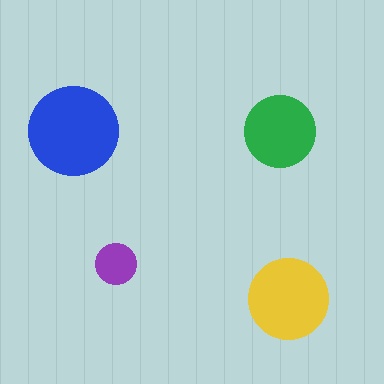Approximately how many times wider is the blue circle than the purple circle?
About 2 times wider.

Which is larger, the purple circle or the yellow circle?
The yellow one.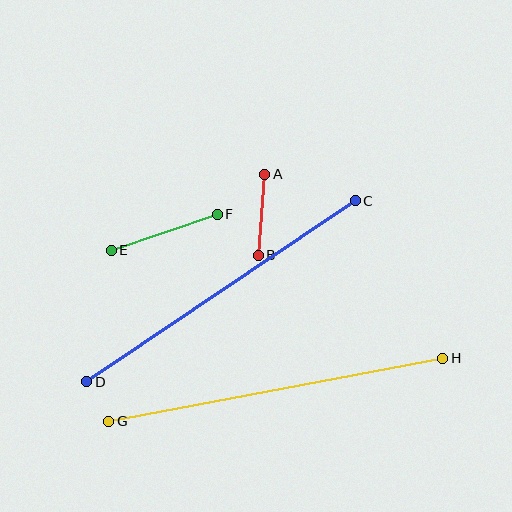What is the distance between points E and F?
The distance is approximately 112 pixels.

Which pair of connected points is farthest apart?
Points G and H are farthest apart.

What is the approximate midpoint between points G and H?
The midpoint is at approximately (276, 390) pixels.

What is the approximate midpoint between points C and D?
The midpoint is at approximately (221, 291) pixels.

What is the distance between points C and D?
The distance is approximately 324 pixels.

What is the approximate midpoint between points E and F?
The midpoint is at approximately (164, 232) pixels.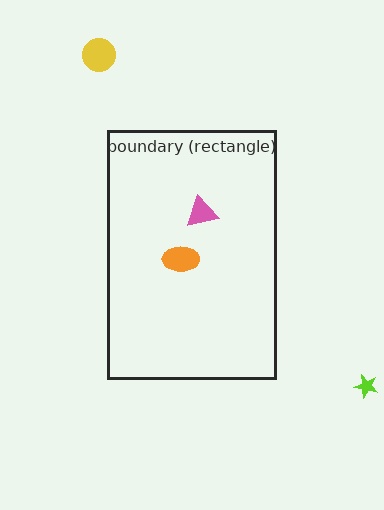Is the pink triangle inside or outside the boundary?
Inside.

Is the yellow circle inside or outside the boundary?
Outside.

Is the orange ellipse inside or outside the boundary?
Inside.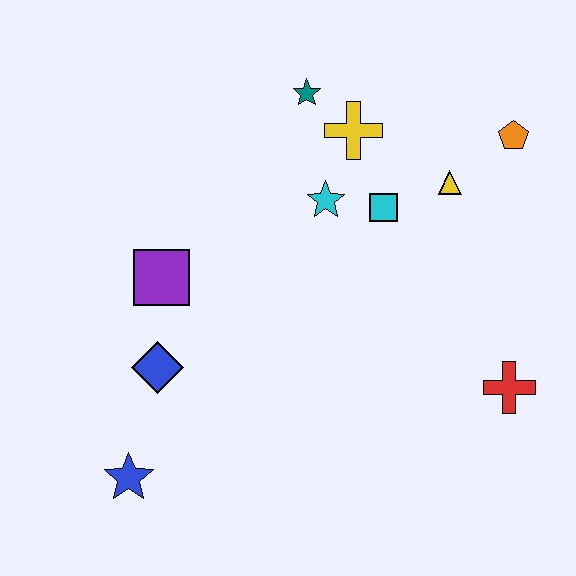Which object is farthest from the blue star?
The orange pentagon is farthest from the blue star.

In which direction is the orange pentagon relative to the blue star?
The orange pentagon is to the right of the blue star.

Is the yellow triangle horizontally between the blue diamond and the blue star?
No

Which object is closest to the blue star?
The blue diamond is closest to the blue star.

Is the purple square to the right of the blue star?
Yes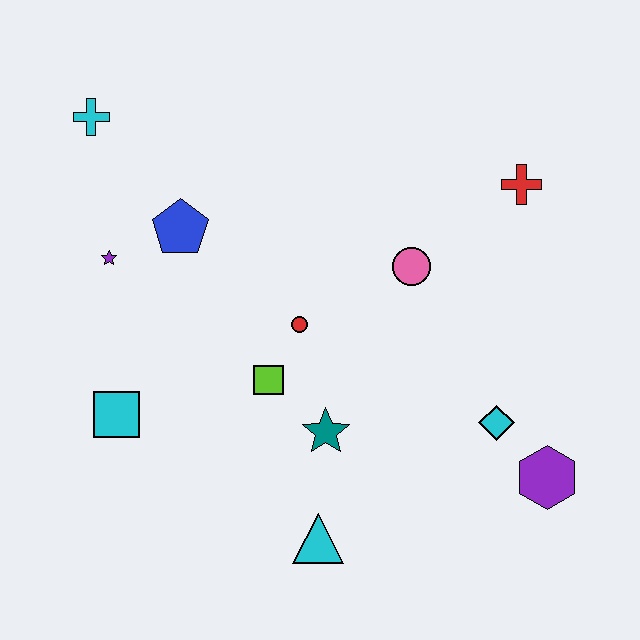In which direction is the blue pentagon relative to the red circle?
The blue pentagon is to the left of the red circle.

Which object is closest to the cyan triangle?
The teal star is closest to the cyan triangle.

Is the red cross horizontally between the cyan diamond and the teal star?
No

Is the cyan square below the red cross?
Yes